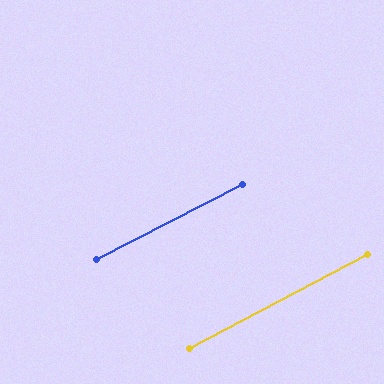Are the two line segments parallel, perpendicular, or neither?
Parallel — their directions differ by only 0.5°.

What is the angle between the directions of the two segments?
Approximately 0 degrees.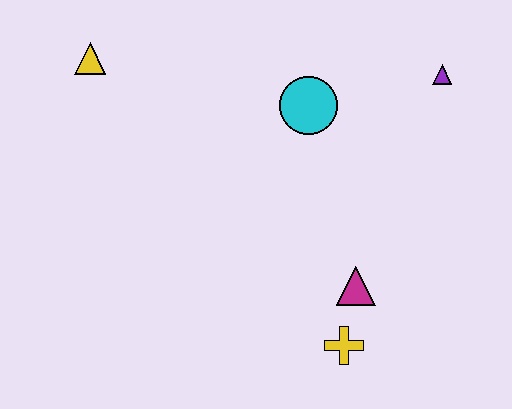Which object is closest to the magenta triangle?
The yellow cross is closest to the magenta triangle.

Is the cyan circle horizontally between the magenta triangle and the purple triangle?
No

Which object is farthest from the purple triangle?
The yellow triangle is farthest from the purple triangle.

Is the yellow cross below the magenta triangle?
Yes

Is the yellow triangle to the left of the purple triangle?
Yes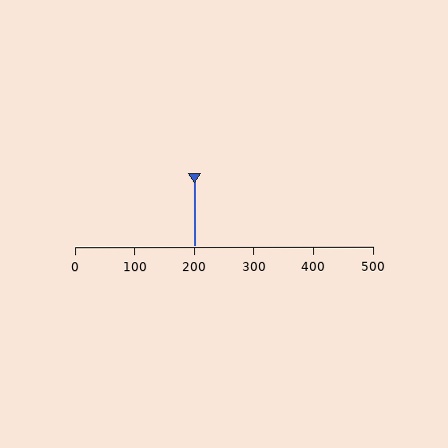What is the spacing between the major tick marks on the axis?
The major ticks are spaced 100 apart.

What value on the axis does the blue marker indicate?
The marker indicates approximately 200.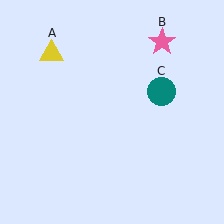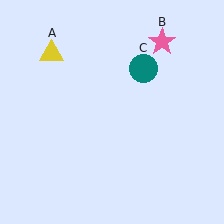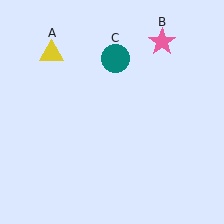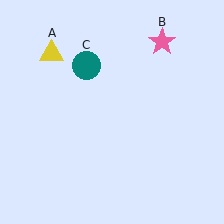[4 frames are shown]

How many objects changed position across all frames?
1 object changed position: teal circle (object C).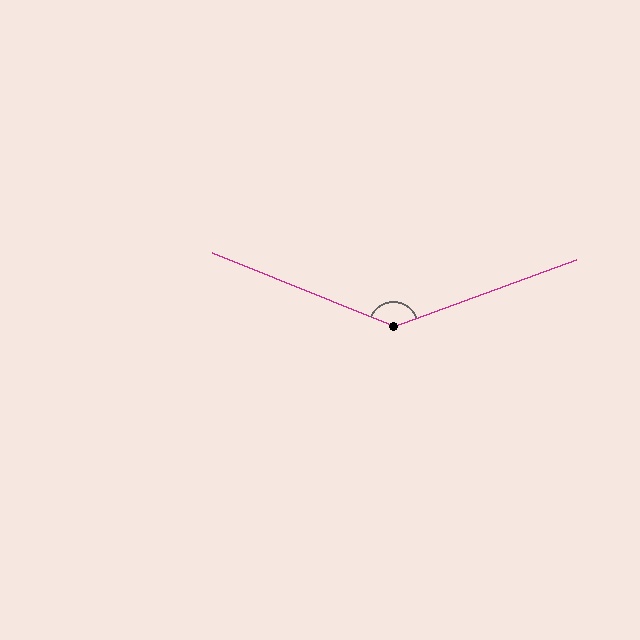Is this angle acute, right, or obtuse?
It is obtuse.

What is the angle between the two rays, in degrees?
Approximately 138 degrees.